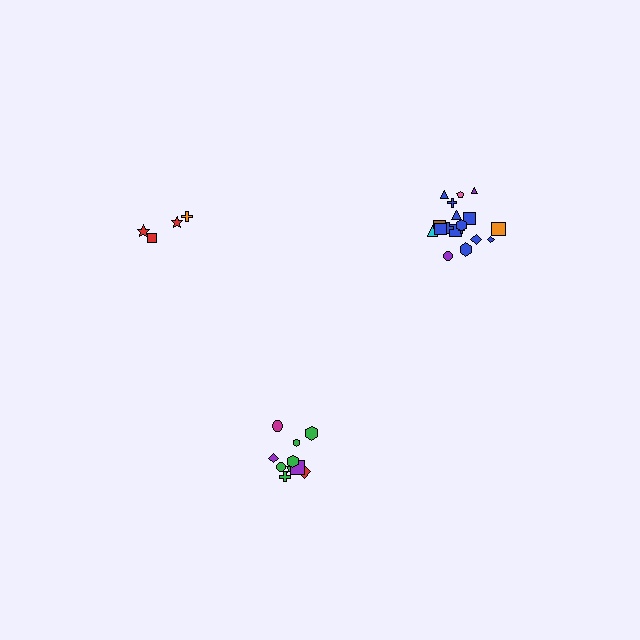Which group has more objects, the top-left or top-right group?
The top-right group.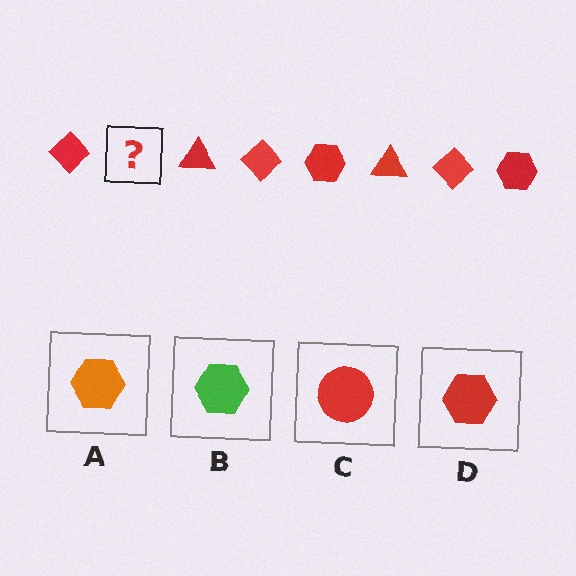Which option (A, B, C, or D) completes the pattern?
D.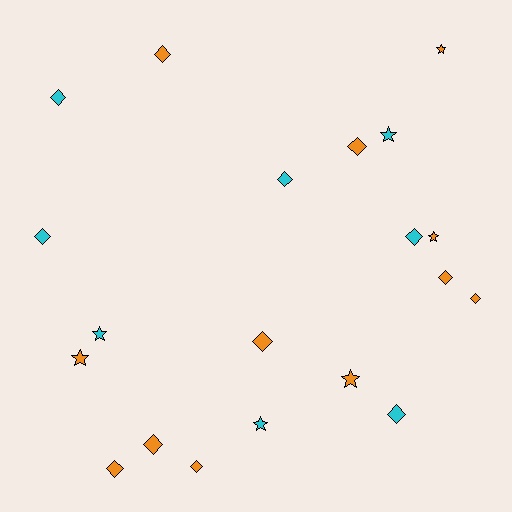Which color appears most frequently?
Orange, with 12 objects.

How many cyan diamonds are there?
There are 5 cyan diamonds.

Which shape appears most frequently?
Diamond, with 13 objects.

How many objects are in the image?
There are 20 objects.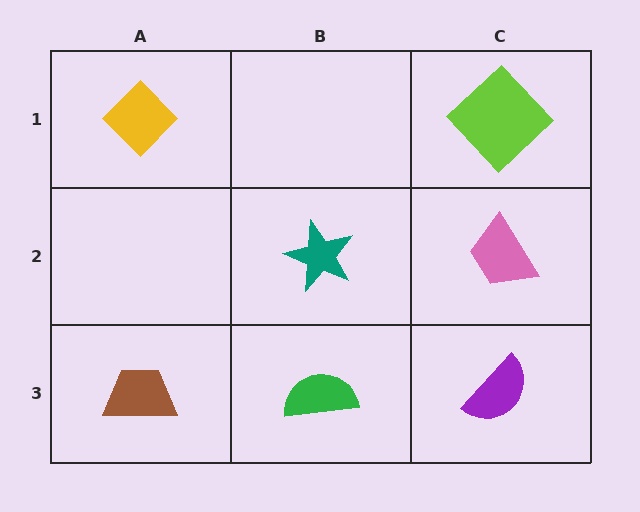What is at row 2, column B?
A teal star.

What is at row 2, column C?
A pink trapezoid.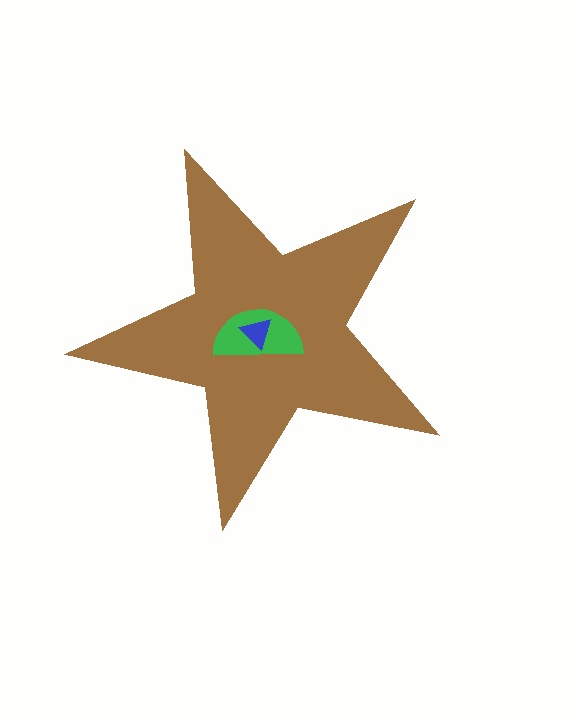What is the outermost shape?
The brown star.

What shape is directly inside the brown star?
The green semicircle.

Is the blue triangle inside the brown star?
Yes.